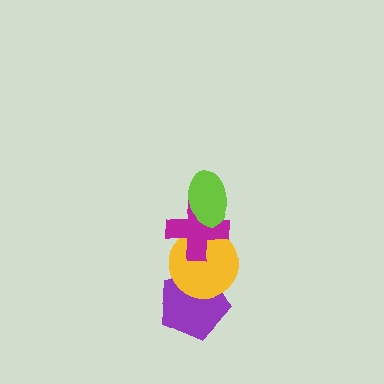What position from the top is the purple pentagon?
The purple pentagon is 4th from the top.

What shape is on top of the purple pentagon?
The yellow circle is on top of the purple pentagon.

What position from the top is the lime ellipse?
The lime ellipse is 1st from the top.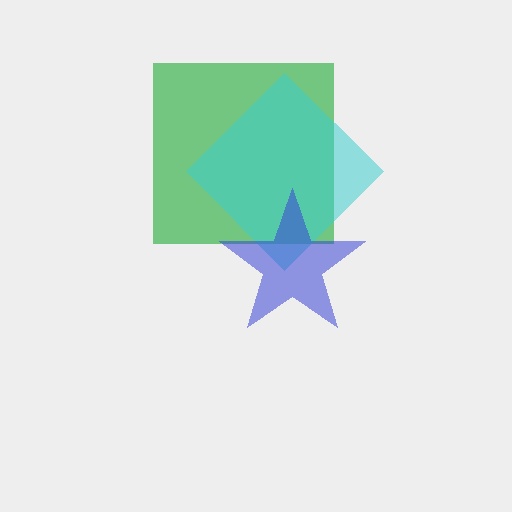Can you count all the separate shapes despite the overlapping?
Yes, there are 3 separate shapes.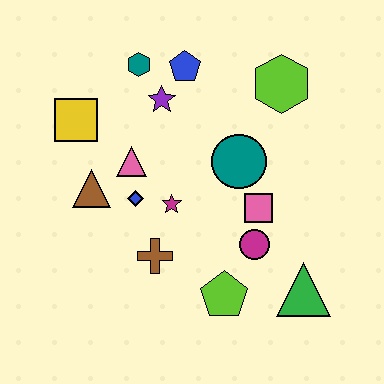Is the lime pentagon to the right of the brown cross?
Yes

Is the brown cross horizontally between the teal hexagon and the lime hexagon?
Yes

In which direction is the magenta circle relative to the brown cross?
The magenta circle is to the right of the brown cross.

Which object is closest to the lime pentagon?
The magenta circle is closest to the lime pentagon.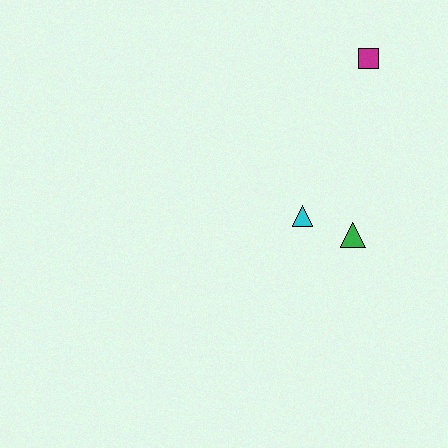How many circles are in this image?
There are no circles.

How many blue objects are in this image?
There are no blue objects.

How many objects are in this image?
There are 3 objects.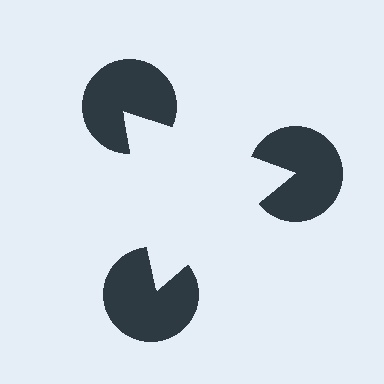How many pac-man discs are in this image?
There are 3 — one at each vertex of the illusory triangle.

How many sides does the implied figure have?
3 sides.